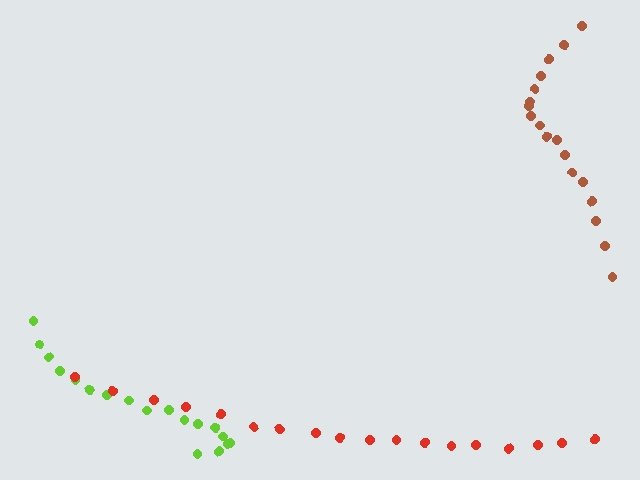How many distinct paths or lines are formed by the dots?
There are 3 distinct paths.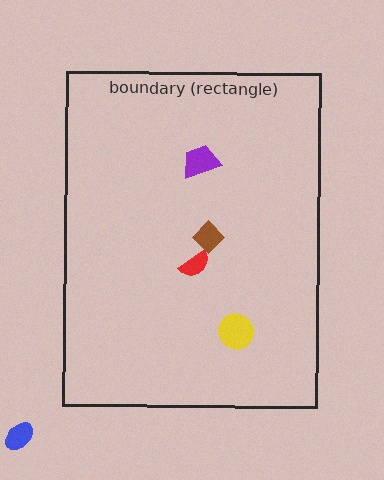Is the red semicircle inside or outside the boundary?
Inside.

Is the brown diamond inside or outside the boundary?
Inside.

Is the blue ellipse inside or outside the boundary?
Outside.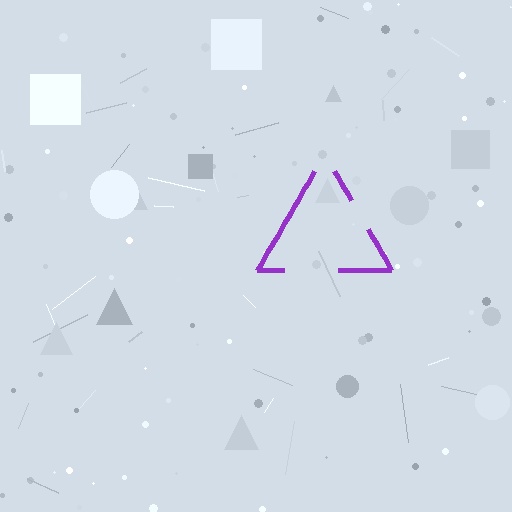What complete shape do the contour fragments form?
The contour fragments form a triangle.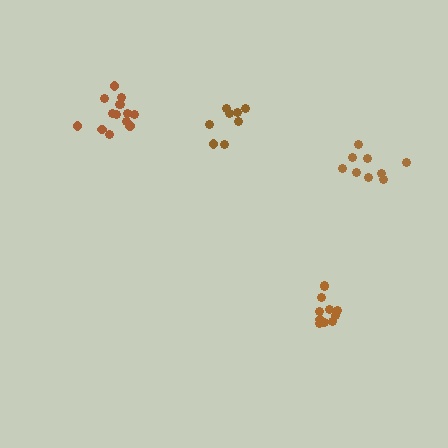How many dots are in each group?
Group 1: 8 dots, Group 2: 14 dots, Group 3: 9 dots, Group 4: 11 dots (42 total).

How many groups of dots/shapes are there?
There are 4 groups.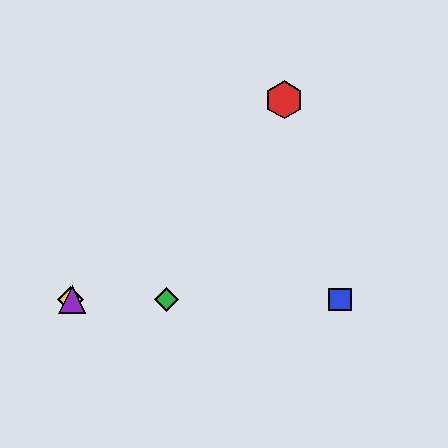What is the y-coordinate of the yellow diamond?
The yellow diamond is at y≈299.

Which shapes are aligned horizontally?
The blue square, the green diamond, the yellow diamond, the purple triangle are aligned horizontally.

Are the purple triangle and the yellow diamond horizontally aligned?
Yes, both are at y≈299.